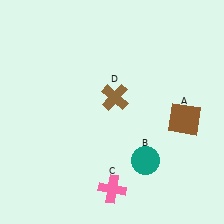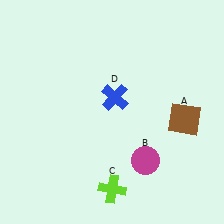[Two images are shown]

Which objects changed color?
B changed from teal to magenta. C changed from pink to lime. D changed from brown to blue.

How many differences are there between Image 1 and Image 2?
There are 3 differences between the two images.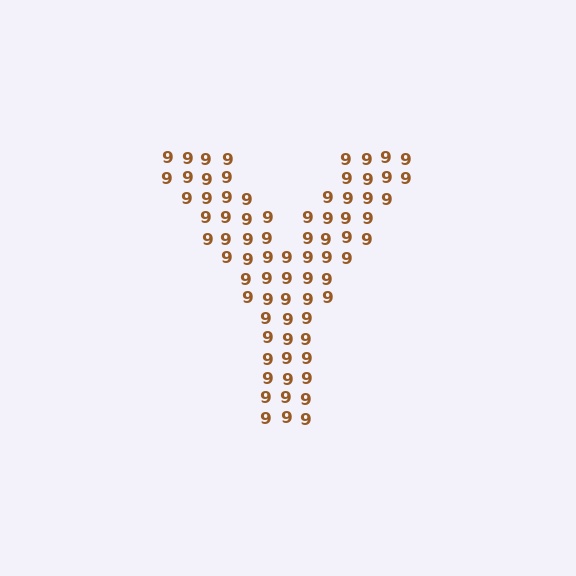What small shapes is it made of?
It is made of small digit 9's.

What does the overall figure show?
The overall figure shows the letter Y.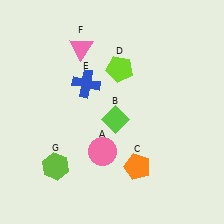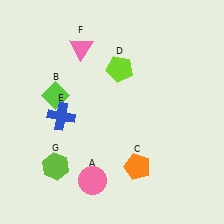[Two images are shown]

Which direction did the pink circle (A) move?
The pink circle (A) moved down.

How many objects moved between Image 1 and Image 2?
3 objects moved between the two images.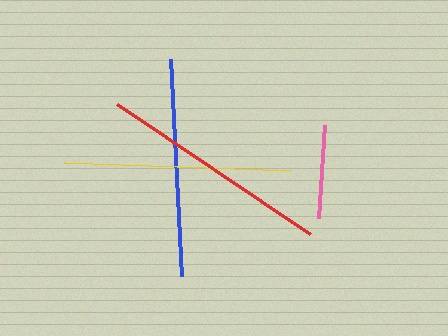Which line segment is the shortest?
The pink line is the shortest at approximately 93 pixels.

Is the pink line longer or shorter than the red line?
The red line is longer than the pink line.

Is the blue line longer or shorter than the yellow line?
The yellow line is longer than the blue line.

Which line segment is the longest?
The red line is the longest at approximately 233 pixels.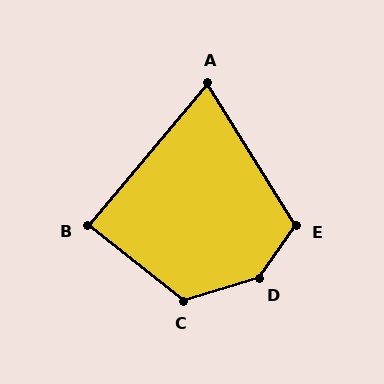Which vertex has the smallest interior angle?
A, at approximately 72 degrees.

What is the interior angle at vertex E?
Approximately 113 degrees (obtuse).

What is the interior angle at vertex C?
Approximately 125 degrees (obtuse).